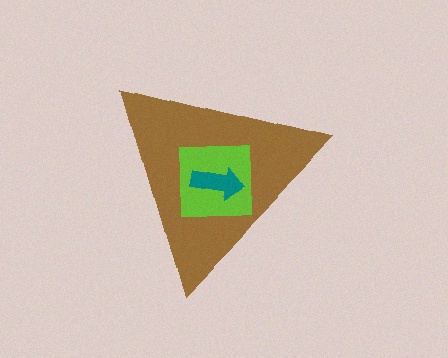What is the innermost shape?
The teal arrow.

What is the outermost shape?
The brown triangle.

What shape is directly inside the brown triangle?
The lime square.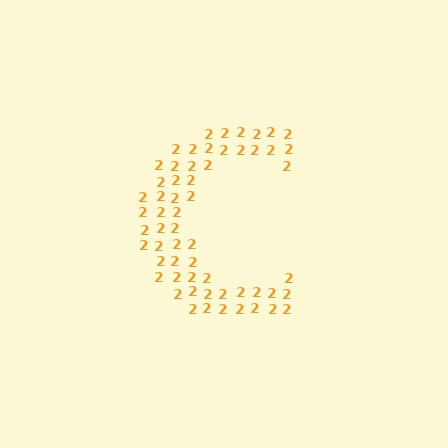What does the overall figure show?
The overall figure shows the letter C.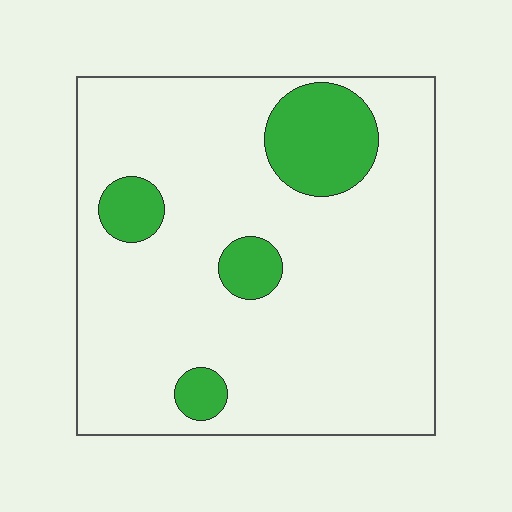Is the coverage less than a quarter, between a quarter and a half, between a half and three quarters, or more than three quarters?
Less than a quarter.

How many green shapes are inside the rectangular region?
4.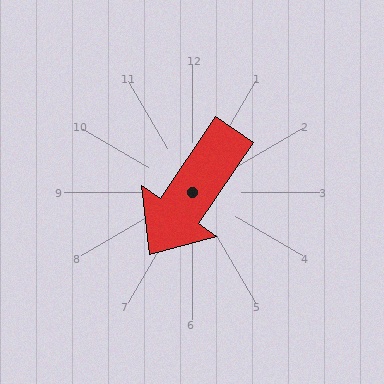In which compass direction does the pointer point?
Southwest.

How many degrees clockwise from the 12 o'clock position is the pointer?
Approximately 214 degrees.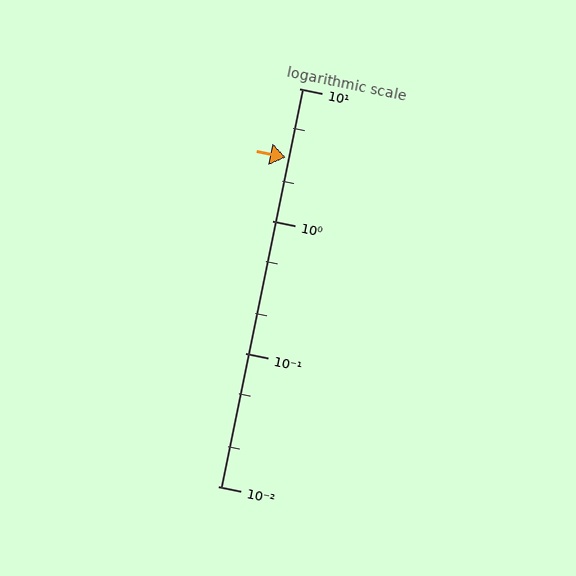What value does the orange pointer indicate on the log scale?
The pointer indicates approximately 3.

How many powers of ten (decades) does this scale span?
The scale spans 3 decades, from 0.01 to 10.